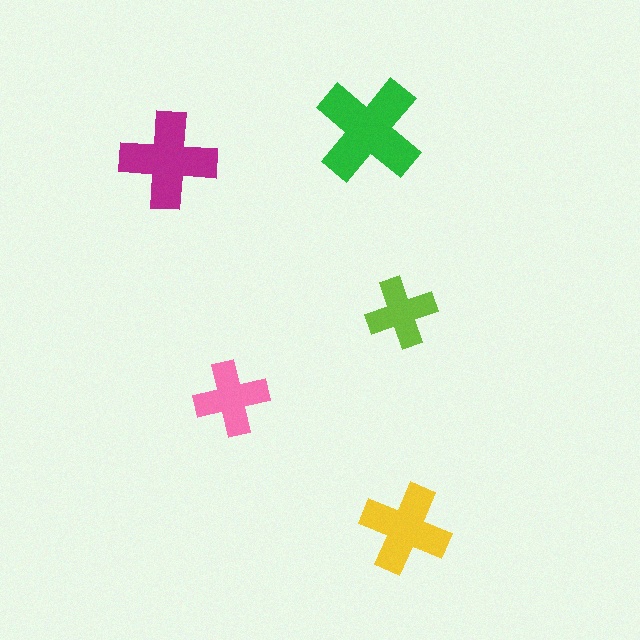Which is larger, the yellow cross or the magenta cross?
The magenta one.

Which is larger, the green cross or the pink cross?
The green one.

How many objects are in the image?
There are 5 objects in the image.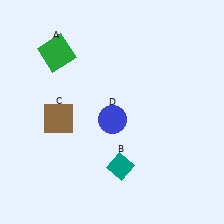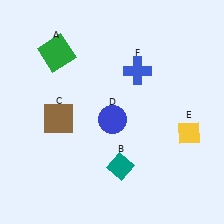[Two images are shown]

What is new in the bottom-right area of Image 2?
A yellow diamond (E) was added in the bottom-right area of Image 2.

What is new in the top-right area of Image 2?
A blue cross (F) was added in the top-right area of Image 2.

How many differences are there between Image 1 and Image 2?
There are 2 differences between the two images.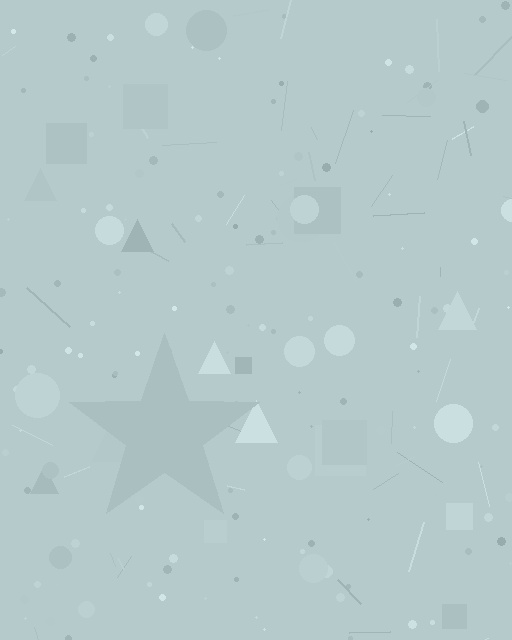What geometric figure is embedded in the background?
A star is embedded in the background.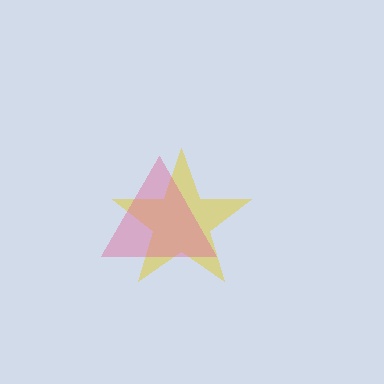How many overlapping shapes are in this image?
There are 2 overlapping shapes in the image.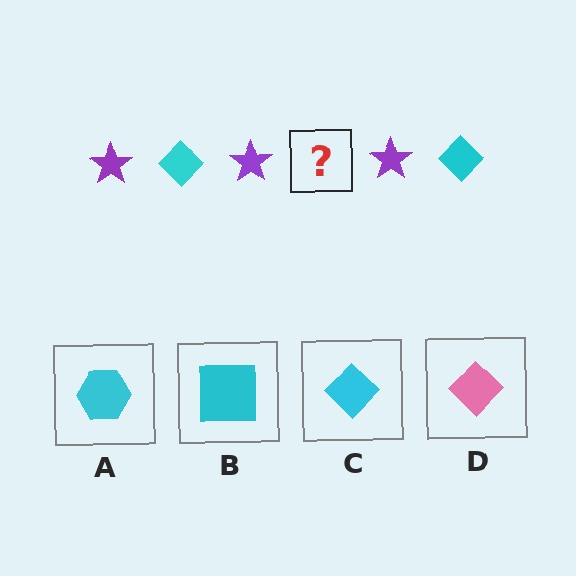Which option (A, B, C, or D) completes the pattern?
C.